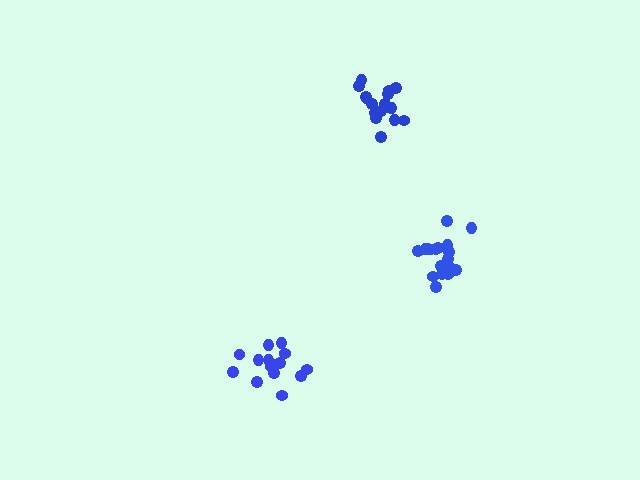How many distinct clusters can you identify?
There are 3 distinct clusters.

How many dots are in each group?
Group 1: 18 dots, Group 2: 15 dots, Group 3: 17 dots (50 total).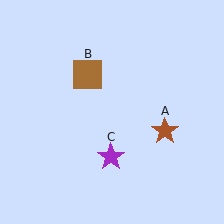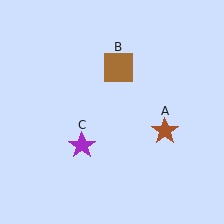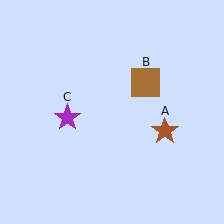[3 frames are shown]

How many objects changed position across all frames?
2 objects changed position: brown square (object B), purple star (object C).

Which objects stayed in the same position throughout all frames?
Brown star (object A) remained stationary.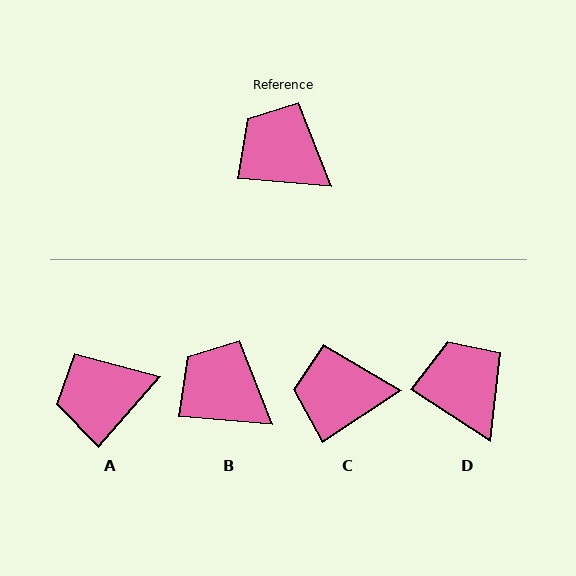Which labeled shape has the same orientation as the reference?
B.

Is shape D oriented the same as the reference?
No, it is off by about 29 degrees.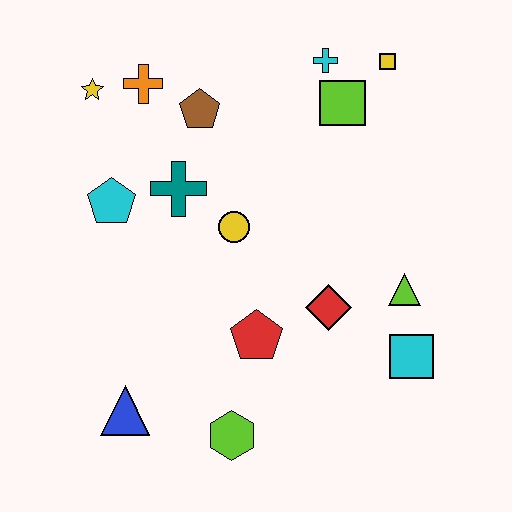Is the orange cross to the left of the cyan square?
Yes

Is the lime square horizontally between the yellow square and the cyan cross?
Yes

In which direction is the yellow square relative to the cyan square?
The yellow square is above the cyan square.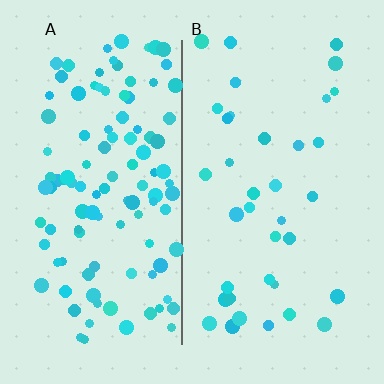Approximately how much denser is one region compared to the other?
Approximately 3.1× — region A over region B.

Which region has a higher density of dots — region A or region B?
A (the left).